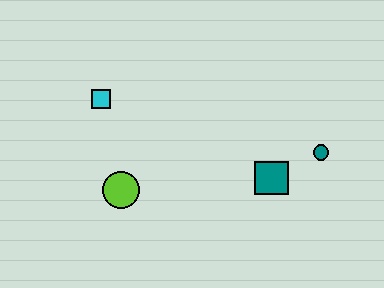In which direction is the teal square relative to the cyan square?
The teal square is to the right of the cyan square.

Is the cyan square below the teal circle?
No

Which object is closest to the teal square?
The teal circle is closest to the teal square.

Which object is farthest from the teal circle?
The cyan square is farthest from the teal circle.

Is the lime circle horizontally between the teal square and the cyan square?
Yes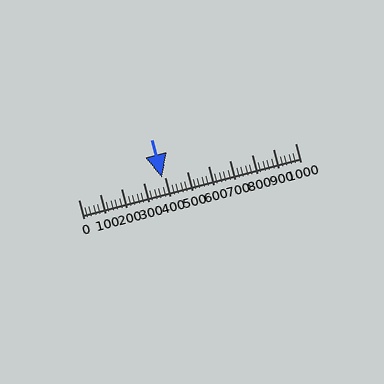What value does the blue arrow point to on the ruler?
The blue arrow points to approximately 387.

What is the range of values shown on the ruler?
The ruler shows values from 0 to 1000.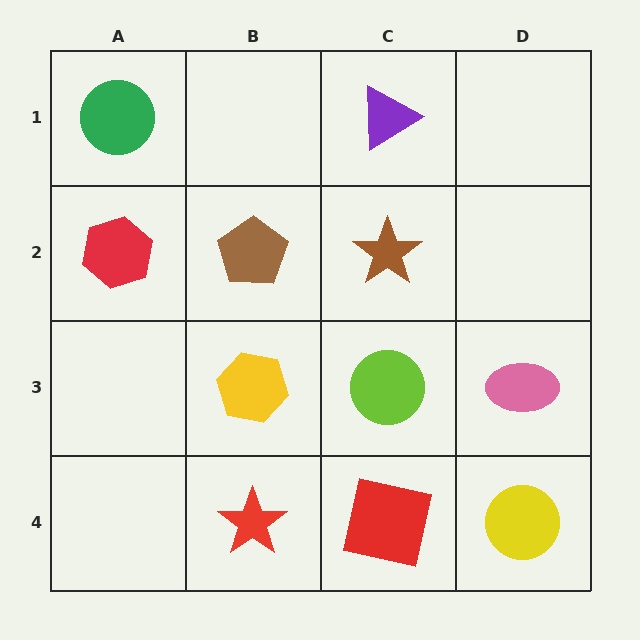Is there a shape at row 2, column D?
No, that cell is empty.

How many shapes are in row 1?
2 shapes.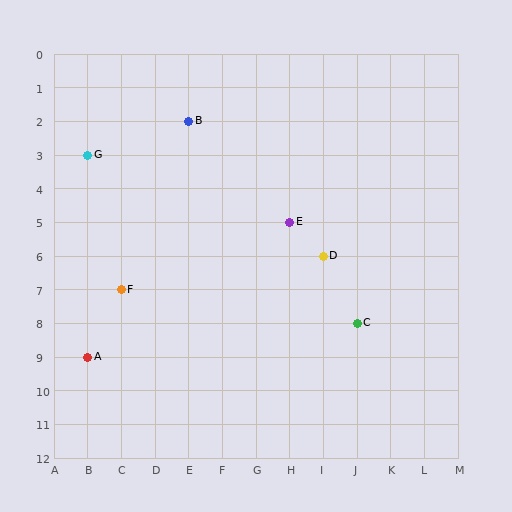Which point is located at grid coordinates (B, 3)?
Point G is at (B, 3).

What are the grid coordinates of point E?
Point E is at grid coordinates (H, 5).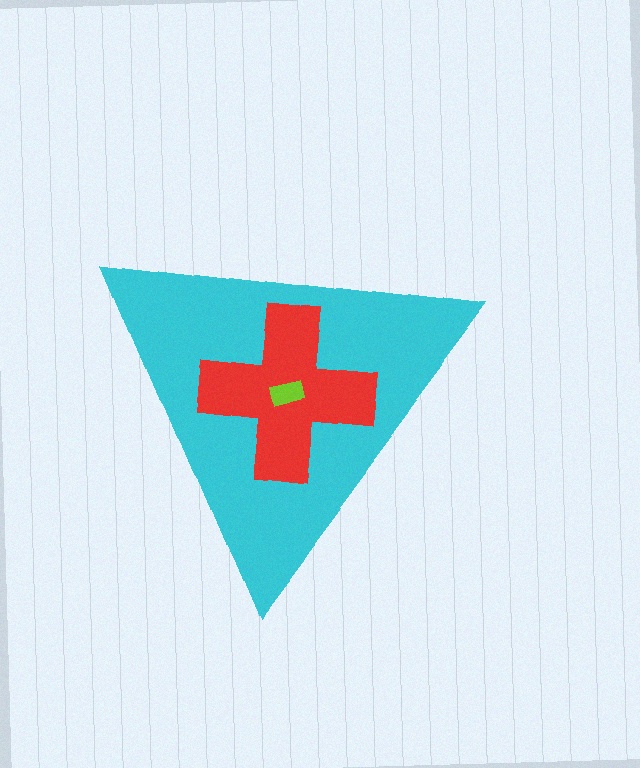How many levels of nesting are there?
3.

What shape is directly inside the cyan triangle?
The red cross.